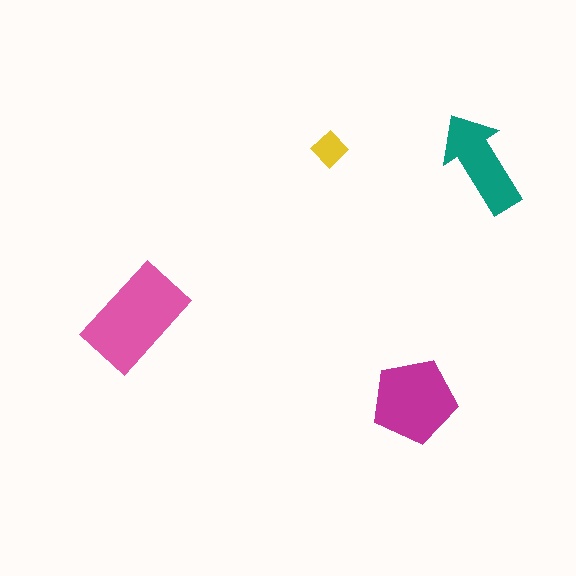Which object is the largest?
The pink rectangle.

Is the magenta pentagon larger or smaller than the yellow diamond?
Larger.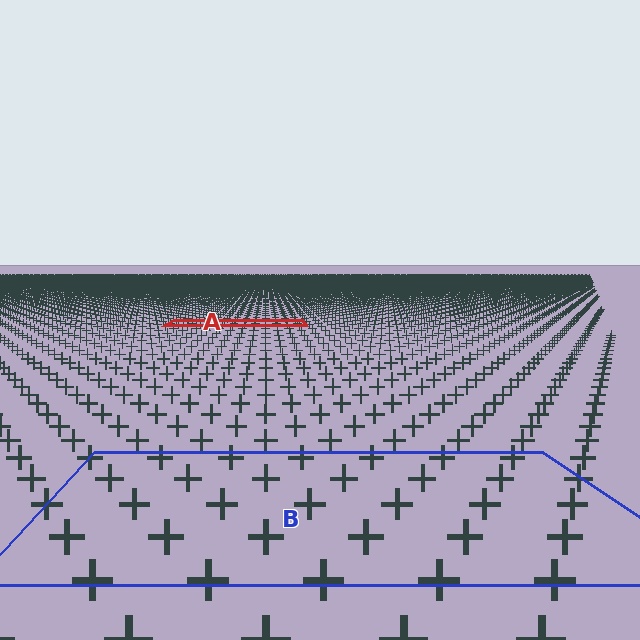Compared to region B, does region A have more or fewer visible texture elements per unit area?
Region A has more texture elements per unit area — they are packed more densely because it is farther away.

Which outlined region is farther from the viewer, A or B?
Region A is farther from the viewer — the texture elements inside it appear smaller and more densely packed.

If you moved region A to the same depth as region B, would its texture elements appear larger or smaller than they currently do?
They would appear larger. At a closer depth, the same texture elements are projected at a bigger on-screen size.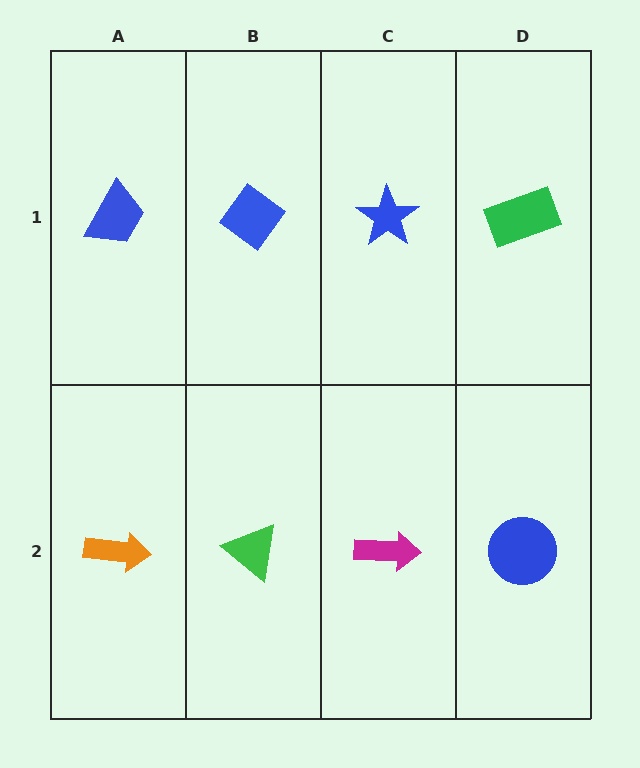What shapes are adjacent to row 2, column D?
A green rectangle (row 1, column D), a magenta arrow (row 2, column C).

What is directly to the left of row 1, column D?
A blue star.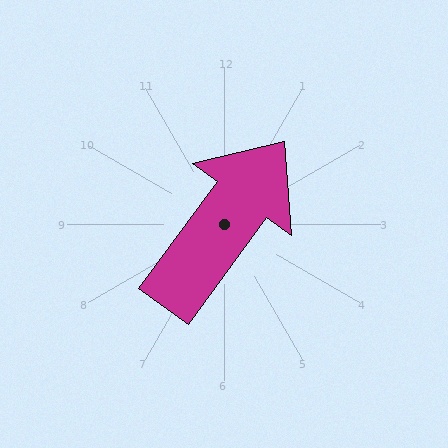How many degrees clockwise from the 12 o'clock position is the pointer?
Approximately 36 degrees.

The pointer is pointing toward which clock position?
Roughly 1 o'clock.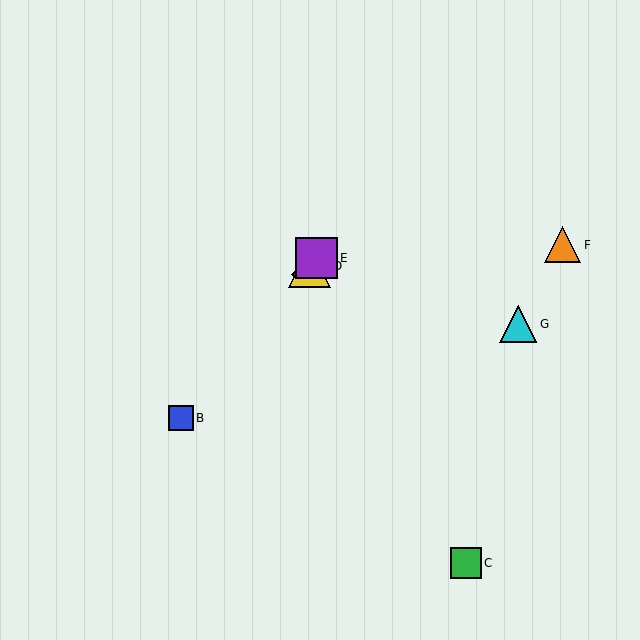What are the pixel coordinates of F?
Object F is at (563, 245).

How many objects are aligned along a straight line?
4 objects (A, B, D, E) are aligned along a straight line.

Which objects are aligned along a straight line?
Objects A, B, D, E are aligned along a straight line.